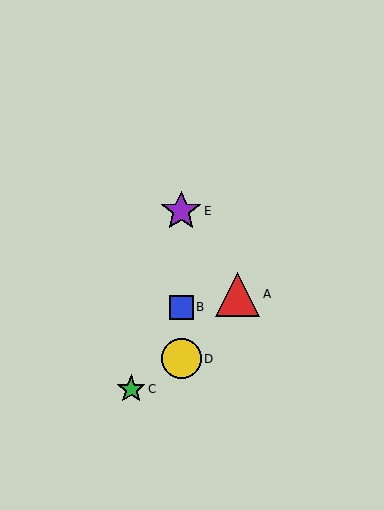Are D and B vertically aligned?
Yes, both are at x≈181.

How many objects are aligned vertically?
3 objects (B, D, E) are aligned vertically.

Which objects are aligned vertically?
Objects B, D, E are aligned vertically.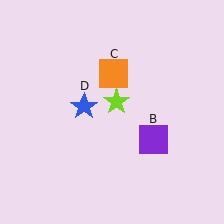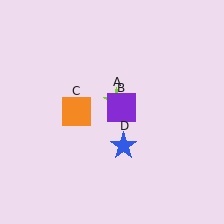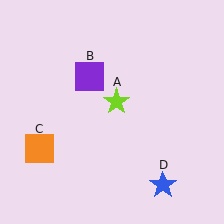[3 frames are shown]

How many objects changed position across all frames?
3 objects changed position: purple square (object B), orange square (object C), blue star (object D).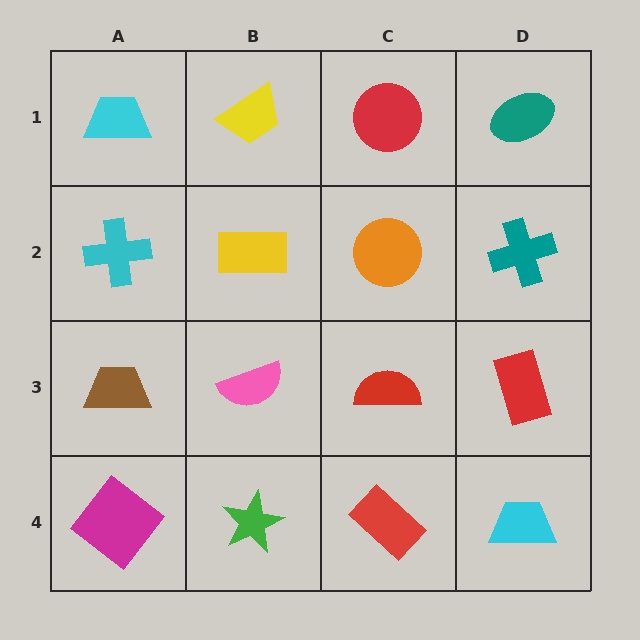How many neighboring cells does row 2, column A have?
3.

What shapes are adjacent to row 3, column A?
A cyan cross (row 2, column A), a magenta diamond (row 4, column A), a pink semicircle (row 3, column B).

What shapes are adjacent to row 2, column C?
A red circle (row 1, column C), a red semicircle (row 3, column C), a yellow rectangle (row 2, column B), a teal cross (row 2, column D).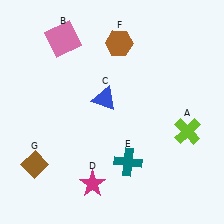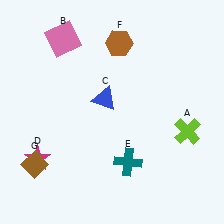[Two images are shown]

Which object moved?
The magenta star (D) moved left.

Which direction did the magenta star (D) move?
The magenta star (D) moved left.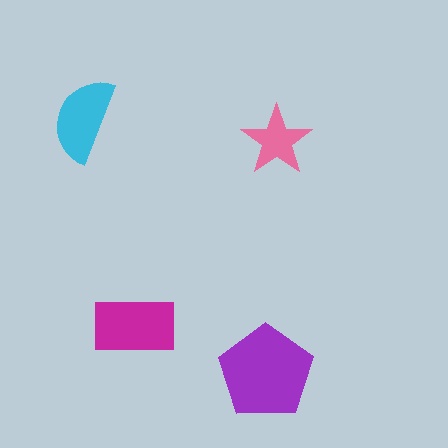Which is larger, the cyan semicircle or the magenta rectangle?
The magenta rectangle.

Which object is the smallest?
The pink star.